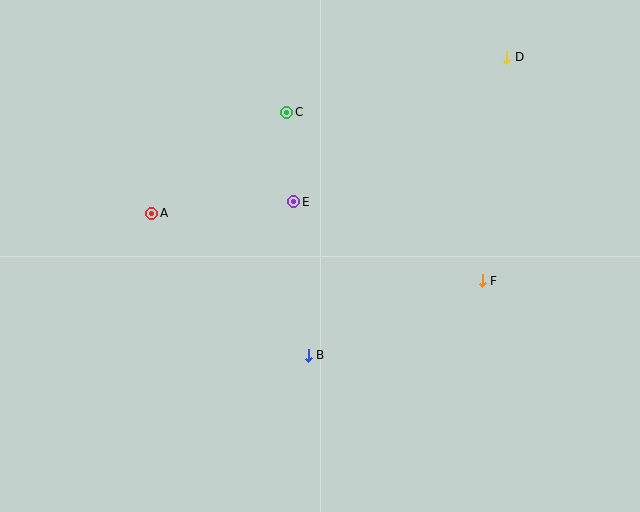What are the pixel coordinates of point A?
Point A is at (152, 213).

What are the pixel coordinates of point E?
Point E is at (294, 202).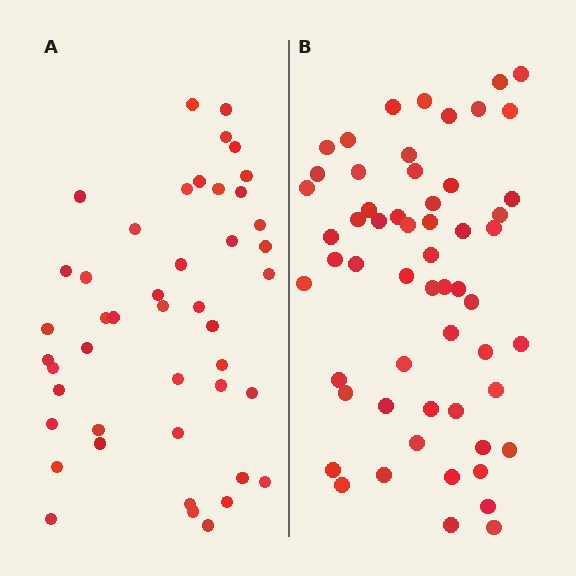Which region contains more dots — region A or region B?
Region B (the right region) has more dots.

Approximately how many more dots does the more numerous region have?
Region B has roughly 12 or so more dots than region A.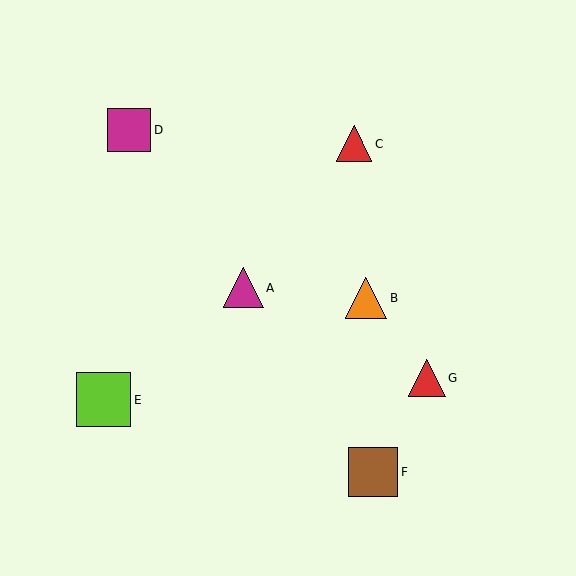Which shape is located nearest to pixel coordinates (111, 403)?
The lime square (labeled E) at (104, 400) is nearest to that location.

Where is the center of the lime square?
The center of the lime square is at (104, 400).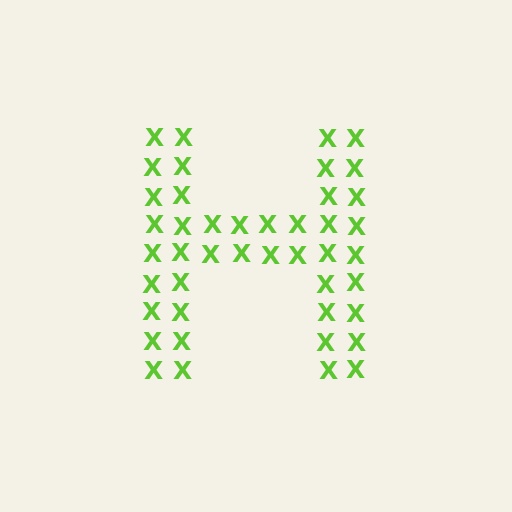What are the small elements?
The small elements are letter X's.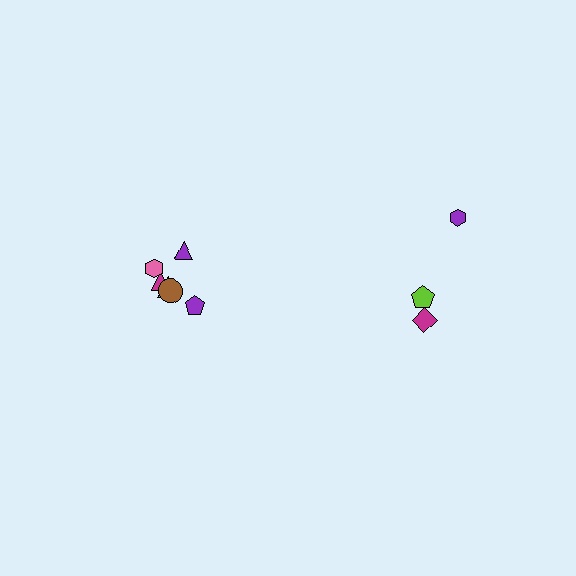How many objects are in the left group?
There are 6 objects.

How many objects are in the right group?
There are 3 objects.